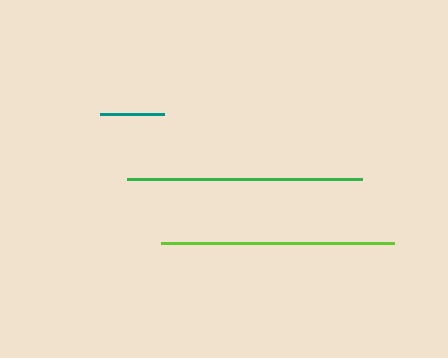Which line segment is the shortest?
The teal line is the shortest at approximately 64 pixels.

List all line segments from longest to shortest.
From longest to shortest: green, lime, teal.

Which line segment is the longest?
The green line is the longest at approximately 235 pixels.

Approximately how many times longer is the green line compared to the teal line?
The green line is approximately 3.7 times the length of the teal line.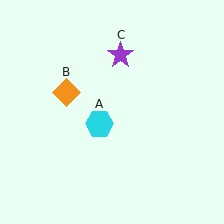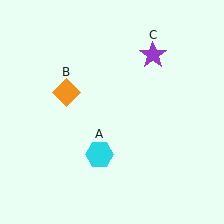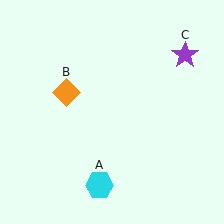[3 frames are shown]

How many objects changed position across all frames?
2 objects changed position: cyan hexagon (object A), purple star (object C).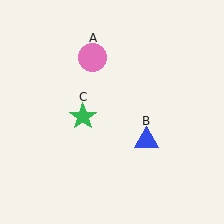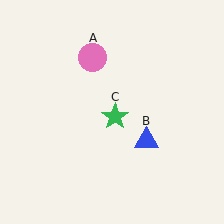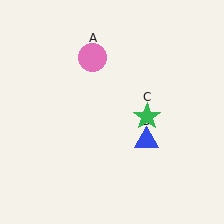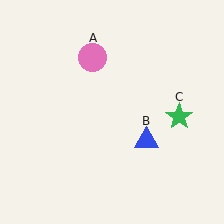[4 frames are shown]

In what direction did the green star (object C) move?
The green star (object C) moved right.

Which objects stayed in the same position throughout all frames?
Pink circle (object A) and blue triangle (object B) remained stationary.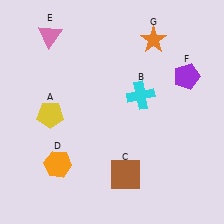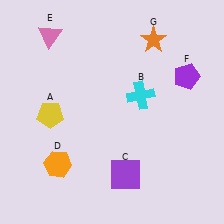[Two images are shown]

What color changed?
The square (C) changed from brown in Image 1 to purple in Image 2.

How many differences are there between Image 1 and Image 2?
There is 1 difference between the two images.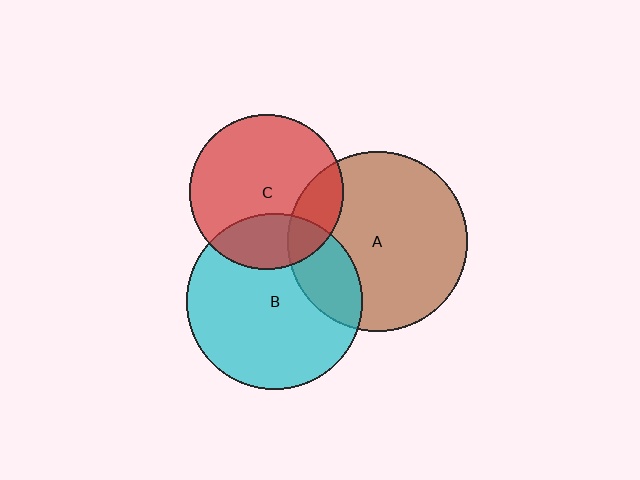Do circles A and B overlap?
Yes.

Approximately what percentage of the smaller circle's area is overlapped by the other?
Approximately 20%.